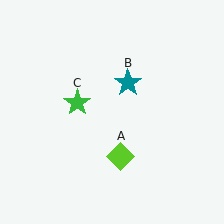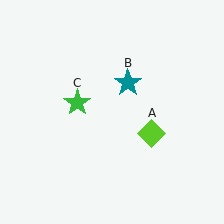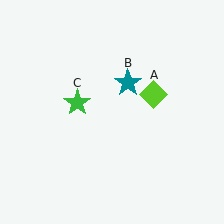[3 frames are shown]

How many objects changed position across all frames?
1 object changed position: lime diamond (object A).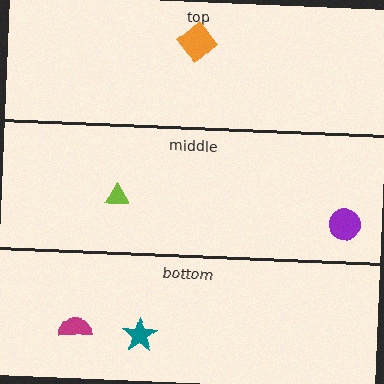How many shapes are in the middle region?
2.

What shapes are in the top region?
The orange diamond.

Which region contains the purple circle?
The middle region.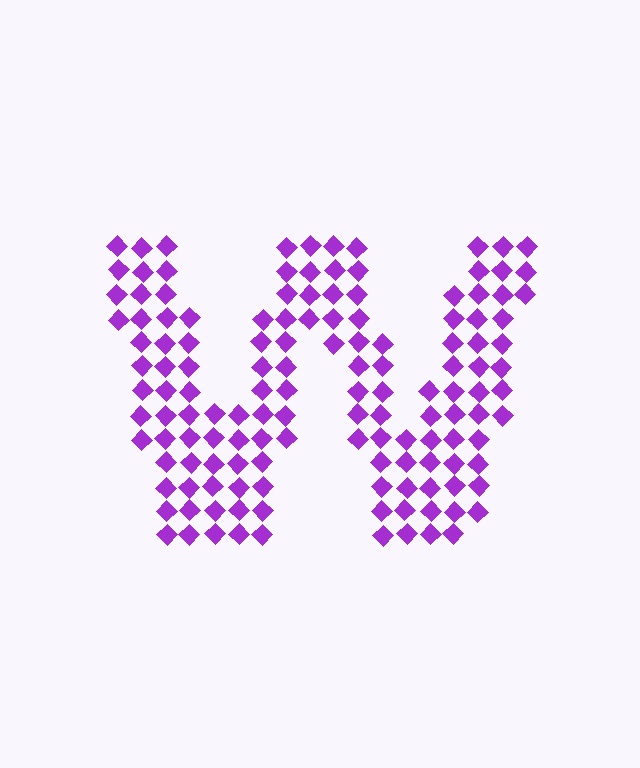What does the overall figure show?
The overall figure shows the letter W.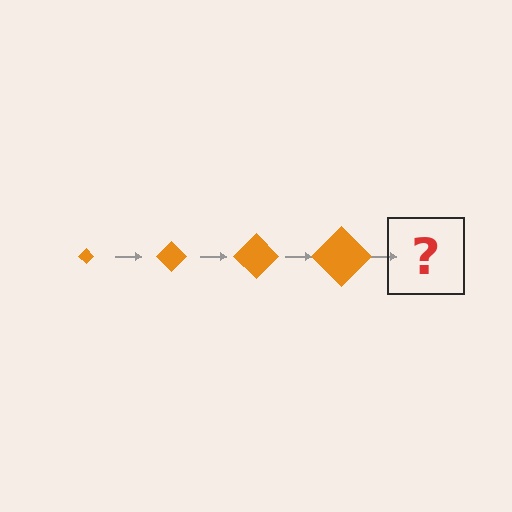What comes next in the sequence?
The next element should be an orange diamond, larger than the previous one.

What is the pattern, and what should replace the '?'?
The pattern is that the diamond gets progressively larger each step. The '?' should be an orange diamond, larger than the previous one.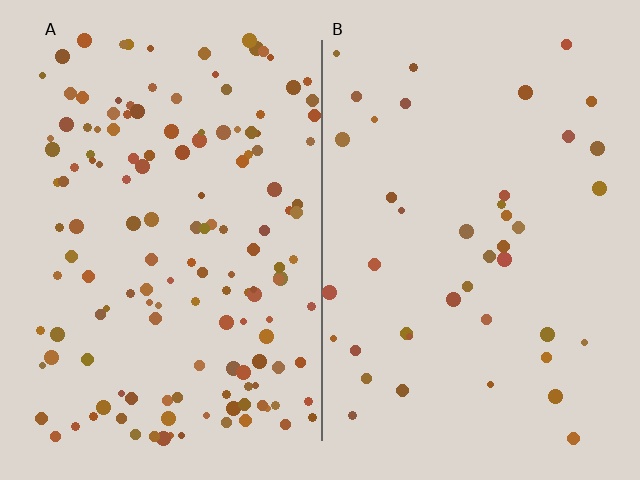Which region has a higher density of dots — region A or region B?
A (the left).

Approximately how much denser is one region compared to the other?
Approximately 3.5× — region A over region B.